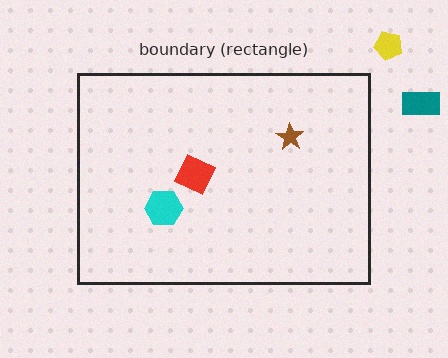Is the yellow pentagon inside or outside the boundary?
Outside.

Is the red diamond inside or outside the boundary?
Inside.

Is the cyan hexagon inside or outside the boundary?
Inside.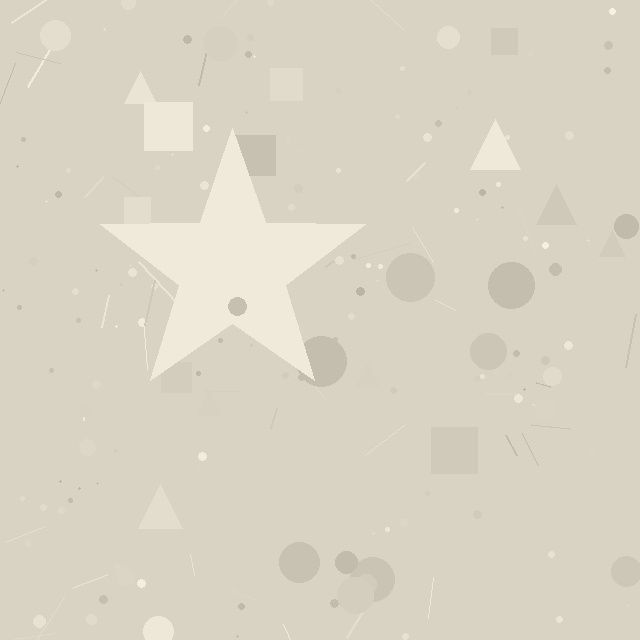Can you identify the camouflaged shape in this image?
The camouflaged shape is a star.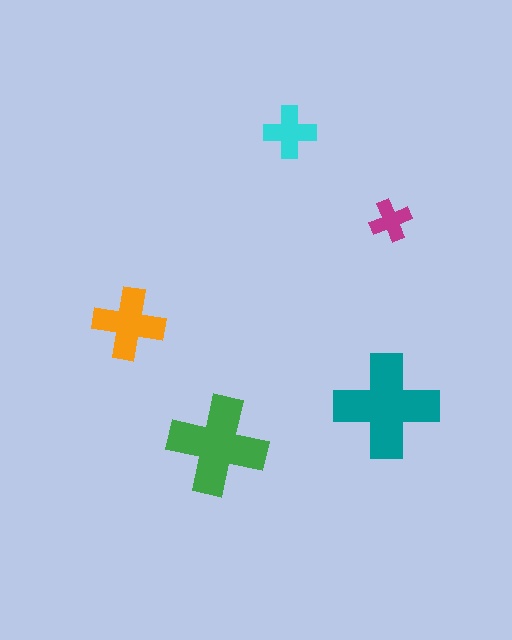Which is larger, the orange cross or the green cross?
The green one.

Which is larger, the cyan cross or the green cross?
The green one.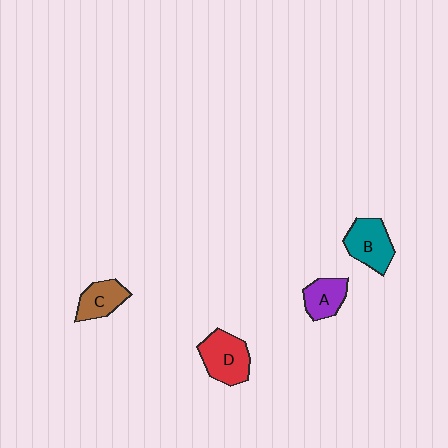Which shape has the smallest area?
Shape A (purple).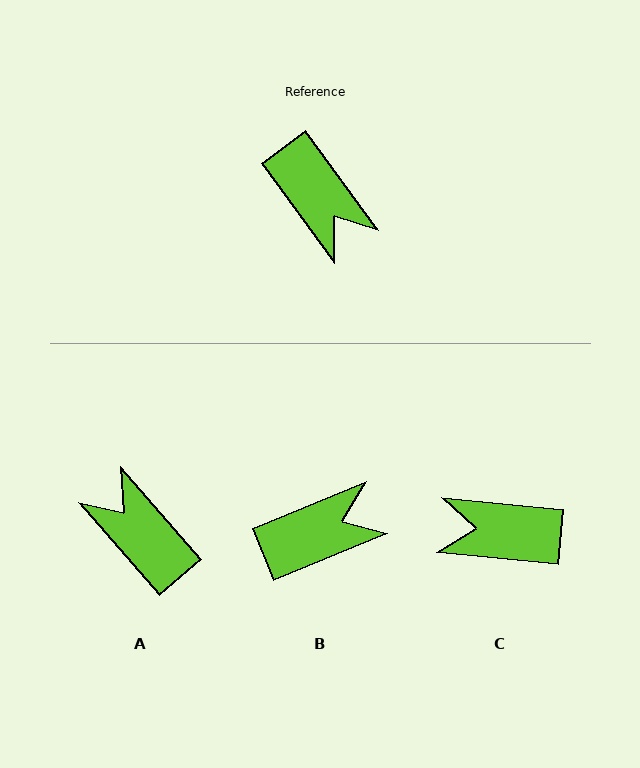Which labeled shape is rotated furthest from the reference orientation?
A, about 175 degrees away.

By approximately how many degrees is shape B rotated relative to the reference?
Approximately 76 degrees counter-clockwise.